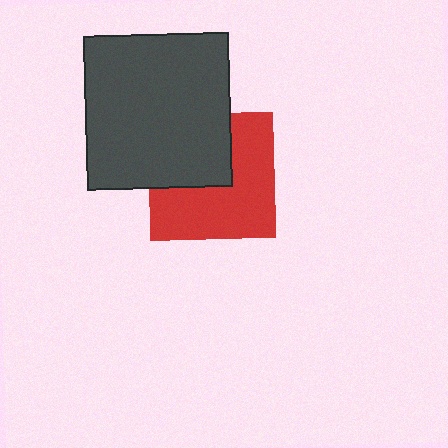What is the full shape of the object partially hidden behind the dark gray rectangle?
The partially hidden object is a red square.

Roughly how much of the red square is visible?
About half of it is visible (roughly 61%).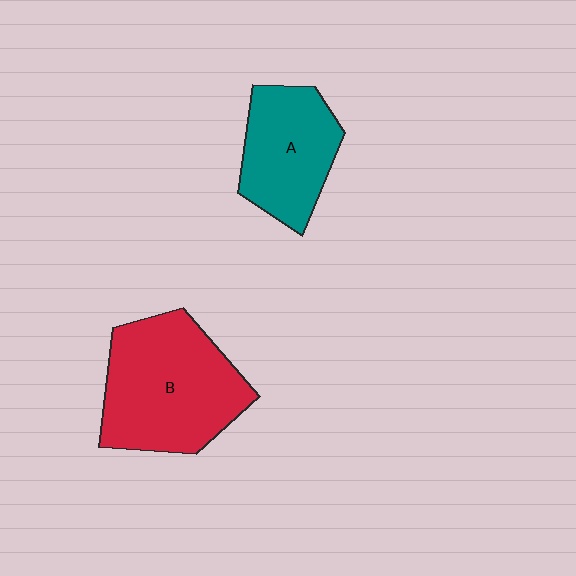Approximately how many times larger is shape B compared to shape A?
Approximately 1.5 times.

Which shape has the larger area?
Shape B (red).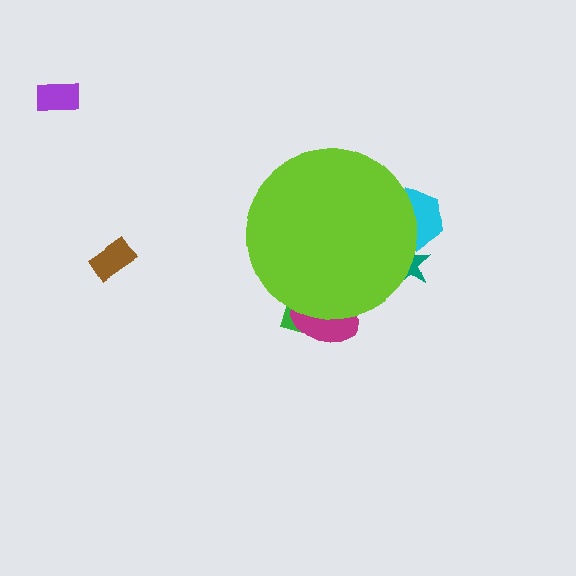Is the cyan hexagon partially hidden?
Yes, the cyan hexagon is partially hidden behind the lime circle.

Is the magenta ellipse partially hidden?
Yes, the magenta ellipse is partially hidden behind the lime circle.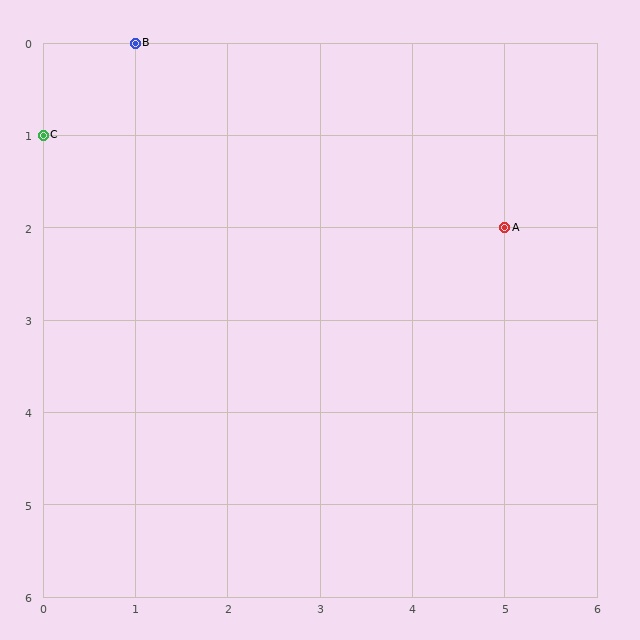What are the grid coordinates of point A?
Point A is at grid coordinates (5, 2).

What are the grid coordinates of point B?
Point B is at grid coordinates (1, 0).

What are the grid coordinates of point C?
Point C is at grid coordinates (0, 1).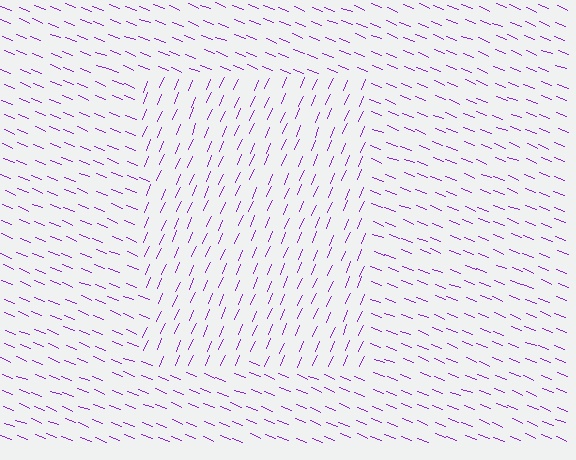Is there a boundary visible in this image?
Yes, there is a texture boundary formed by a change in line orientation.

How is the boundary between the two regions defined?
The boundary is defined purely by a change in line orientation (approximately 88 degrees difference). All lines are the same color and thickness.